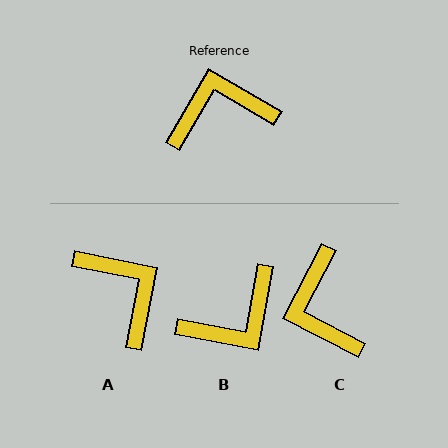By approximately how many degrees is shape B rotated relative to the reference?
Approximately 160 degrees clockwise.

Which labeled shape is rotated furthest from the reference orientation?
B, about 160 degrees away.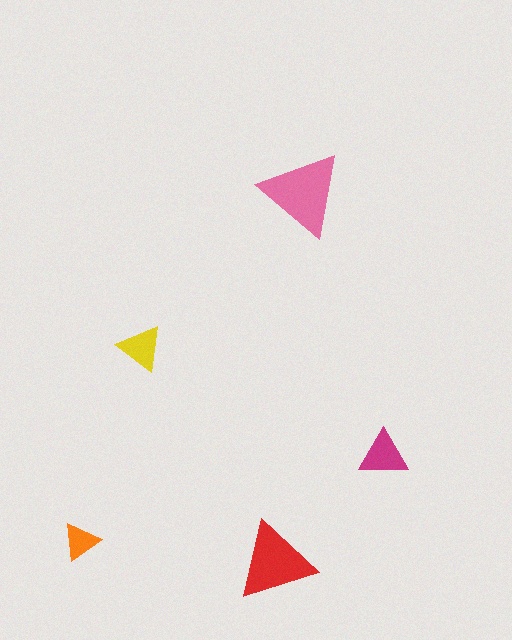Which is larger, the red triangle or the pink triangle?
The pink one.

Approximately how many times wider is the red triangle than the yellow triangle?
About 1.5 times wider.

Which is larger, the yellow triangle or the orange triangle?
The yellow one.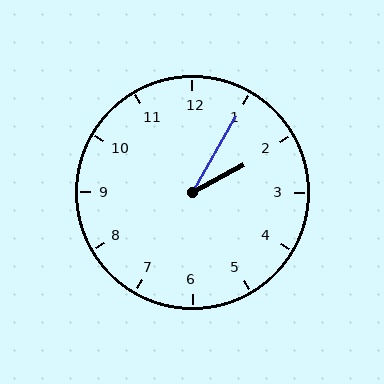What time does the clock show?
2:05.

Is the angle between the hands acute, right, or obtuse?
It is acute.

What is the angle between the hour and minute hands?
Approximately 32 degrees.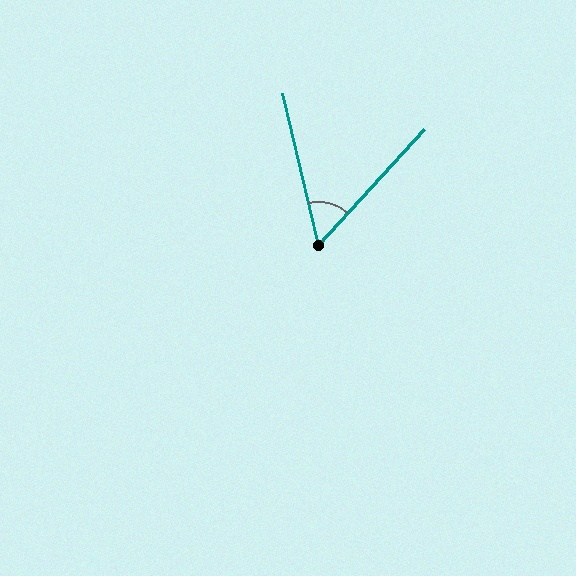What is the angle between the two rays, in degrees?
Approximately 56 degrees.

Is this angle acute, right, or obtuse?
It is acute.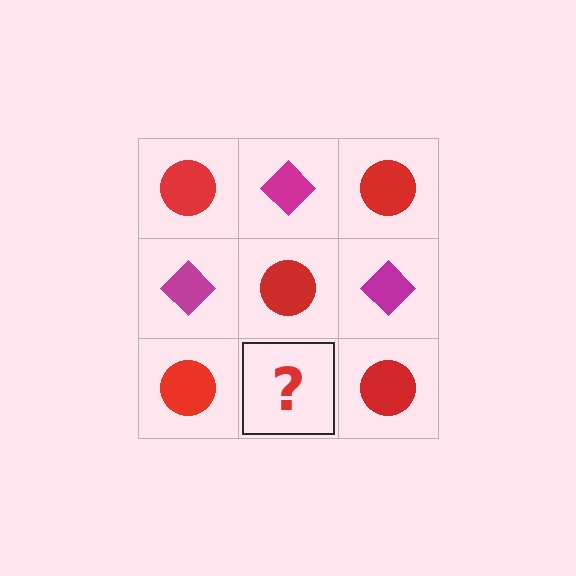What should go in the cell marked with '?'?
The missing cell should contain a magenta diamond.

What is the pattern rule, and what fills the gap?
The rule is that it alternates red circle and magenta diamond in a checkerboard pattern. The gap should be filled with a magenta diamond.